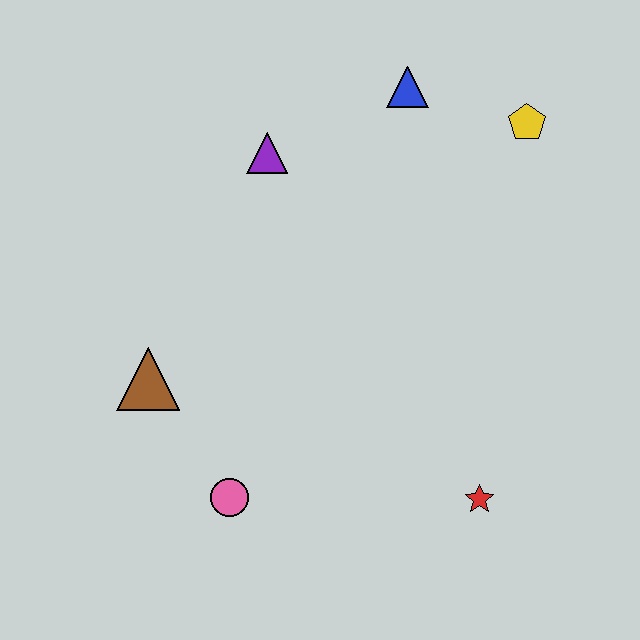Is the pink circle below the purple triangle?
Yes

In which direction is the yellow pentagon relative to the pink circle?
The yellow pentagon is above the pink circle.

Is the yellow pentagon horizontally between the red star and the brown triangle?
No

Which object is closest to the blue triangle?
The yellow pentagon is closest to the blue triangle.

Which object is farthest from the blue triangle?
The pink circle is farthest from the blue triangle.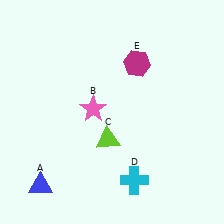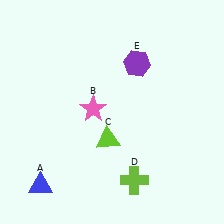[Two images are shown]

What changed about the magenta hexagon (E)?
In Image 1, E is magenta. In Image 2, it changed to purple.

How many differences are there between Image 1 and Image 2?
There are 2 differences between the two images.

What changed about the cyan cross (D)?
In Image 1, D is cyan. In Image 2, it changed to lime.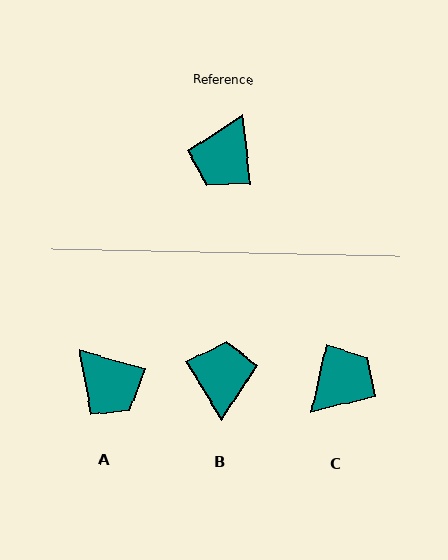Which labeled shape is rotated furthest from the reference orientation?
C, about 161 degrees away.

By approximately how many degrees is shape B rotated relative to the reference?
Approximately 155 degrees clockwise.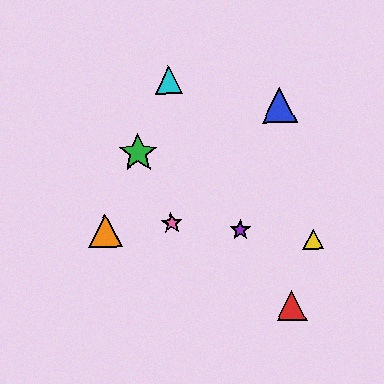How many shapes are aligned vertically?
2 shapes (the cyan triangle, the pink star) are aligned vertically.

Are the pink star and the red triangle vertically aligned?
No, the pink star is at x≈172 and the red triangle is at x≈292.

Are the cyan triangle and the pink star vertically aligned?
Yes, both are at x≈169.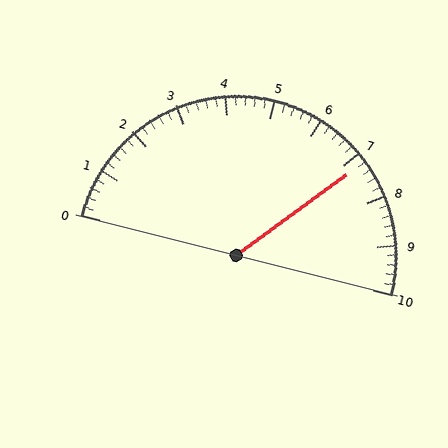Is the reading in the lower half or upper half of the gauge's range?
The reading is in the upper half of the range (0 to 10).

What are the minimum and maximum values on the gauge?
The gauge ranges from 0 to 10.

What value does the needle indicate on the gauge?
The needle indicates approximately 7.2.